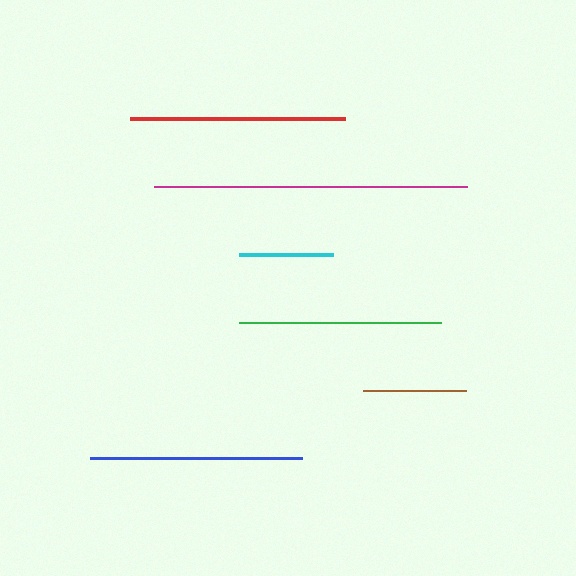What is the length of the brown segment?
The brown segment is approximately 103 pixels long.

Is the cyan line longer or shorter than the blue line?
The blue line is longer than the cyan line.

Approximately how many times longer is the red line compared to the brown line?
The red line is approximately 2.1 times the length of the brown line.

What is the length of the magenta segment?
The magenta segment is approximately 312 pixels long.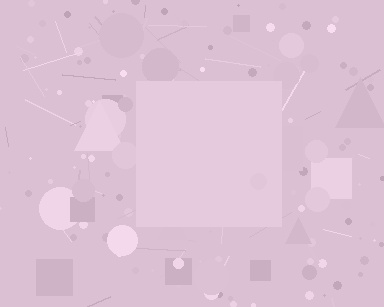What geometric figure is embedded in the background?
A square is embedded in the background.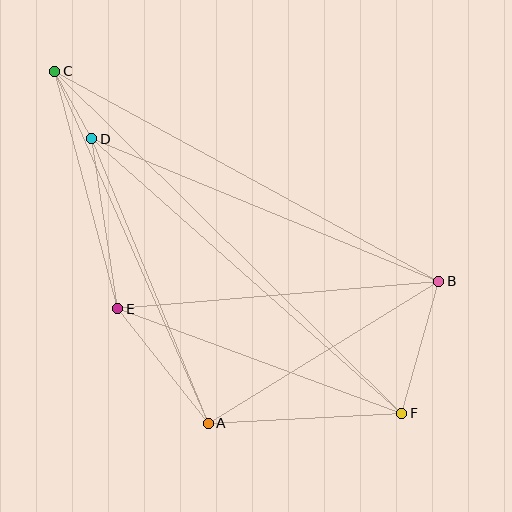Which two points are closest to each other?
Points C and D are closest to each other.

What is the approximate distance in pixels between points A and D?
The distance between A and D is approximately 308 pixels.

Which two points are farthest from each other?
Points C and F are farthest from each other.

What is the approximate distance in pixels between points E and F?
The distance between E and F is approximately 303 pixels.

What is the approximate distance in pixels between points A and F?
The distance between A and F is approximately 194 pixels.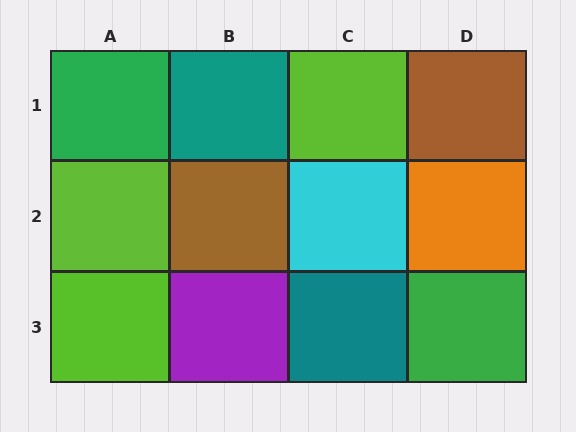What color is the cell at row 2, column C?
Cyan.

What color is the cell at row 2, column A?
Lime.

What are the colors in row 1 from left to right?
Green, teal, lime, brown.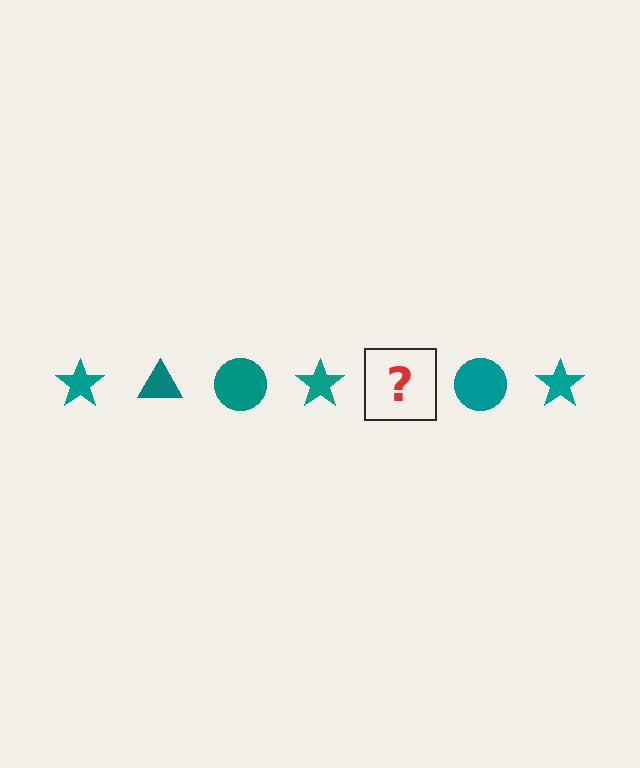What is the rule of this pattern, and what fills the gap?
The rule is that the pattern cycles through star, triangle, circle shapes in teal. The gap should be filled with a teal triangle.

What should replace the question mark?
The question mark should be replaced with a teal triangle.